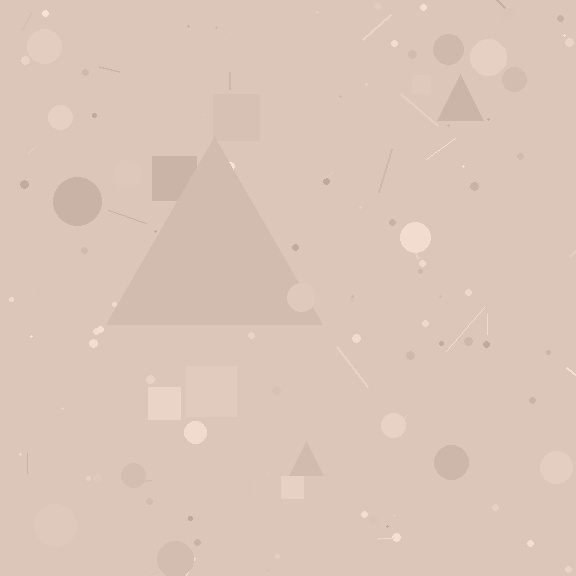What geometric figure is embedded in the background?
A triangle is embedded in the background.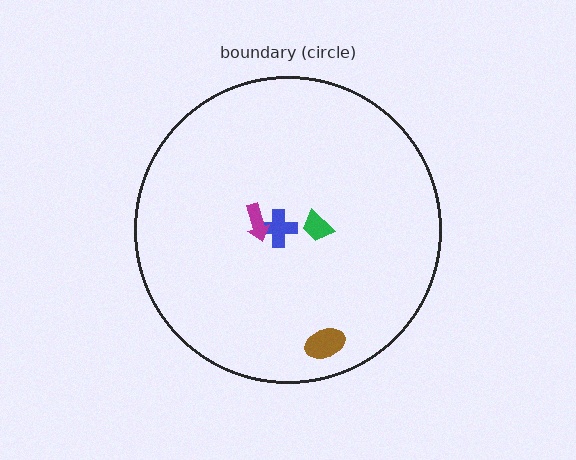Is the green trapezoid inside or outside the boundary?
Inside.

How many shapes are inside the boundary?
4 inside, 0 outside.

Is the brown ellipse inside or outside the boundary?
Inside.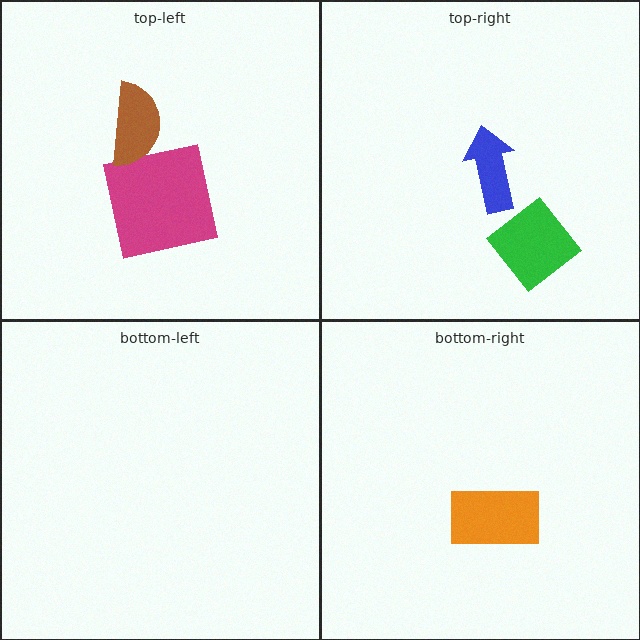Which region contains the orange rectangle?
The bottom-right region.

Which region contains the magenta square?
The top-left region.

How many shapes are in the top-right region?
2.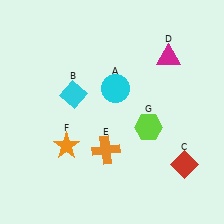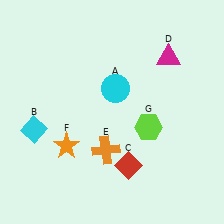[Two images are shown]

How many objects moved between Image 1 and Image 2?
2 objects moved between the two images.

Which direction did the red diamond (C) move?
The red diamond (C) moved left.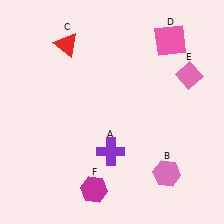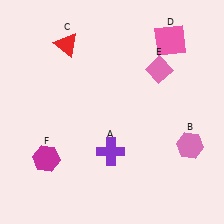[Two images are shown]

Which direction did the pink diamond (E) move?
The pink diamond (E) moved left.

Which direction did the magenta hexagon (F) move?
The magenta hexagon (F) moved left.